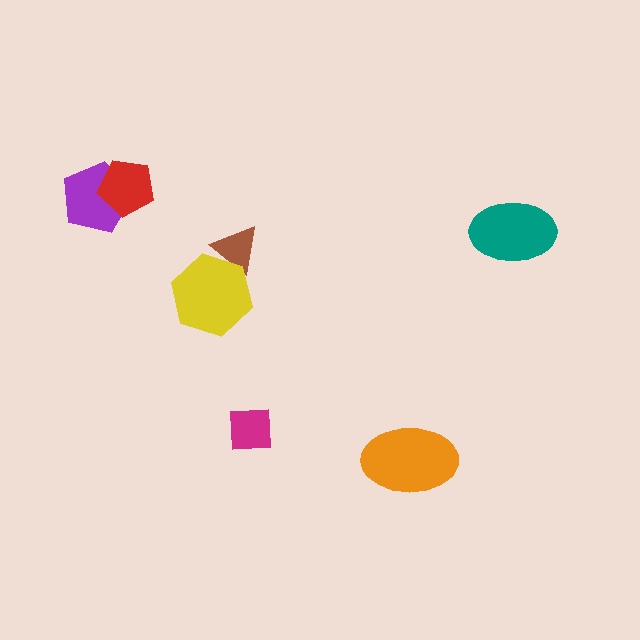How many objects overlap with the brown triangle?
1 object overlaps with the brown triangle.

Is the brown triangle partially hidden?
Yes, it is partially covered by another shape.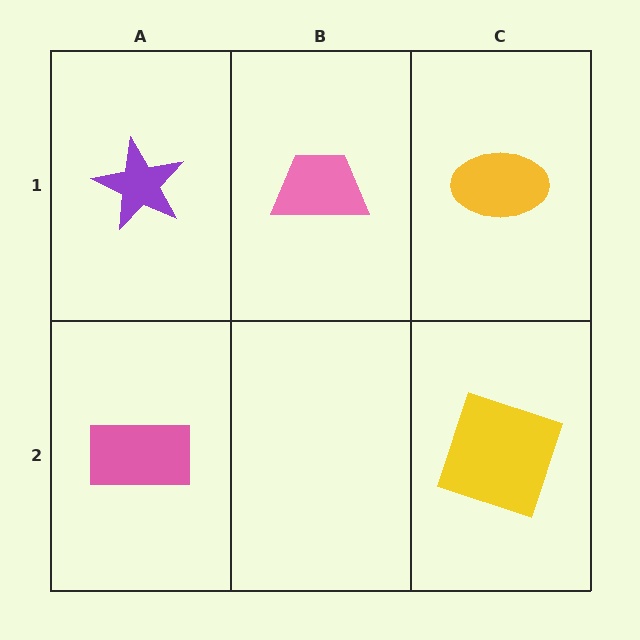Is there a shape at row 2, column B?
No, that cell is empty.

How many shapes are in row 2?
2 shapes.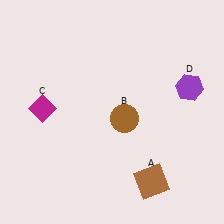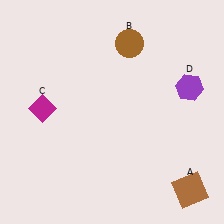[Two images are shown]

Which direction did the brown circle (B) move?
The brown circle (B) moved up.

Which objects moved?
The objects that moved are: the brown square (A), the brown circle (B).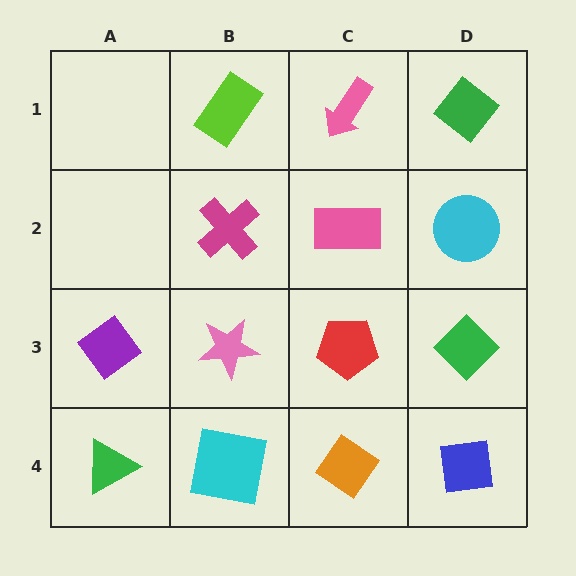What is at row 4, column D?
A blue square.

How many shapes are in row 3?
4 shapes.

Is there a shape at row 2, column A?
No, that cell is empty.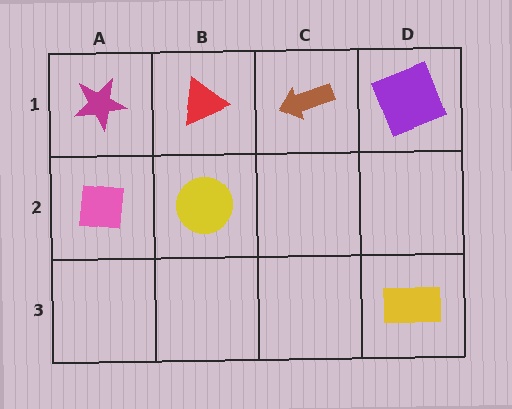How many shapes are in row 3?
1 shape.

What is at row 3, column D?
A yellow rectangle.